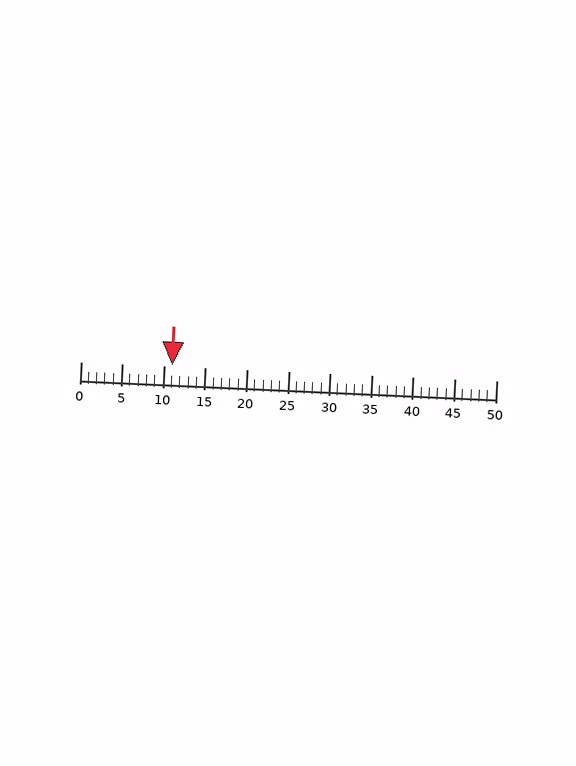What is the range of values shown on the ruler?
The ruler shows values from 0 to 50.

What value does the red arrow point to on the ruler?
The red arrow points to approximately 11.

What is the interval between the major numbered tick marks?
The major tick marks are spaced 5 units apart.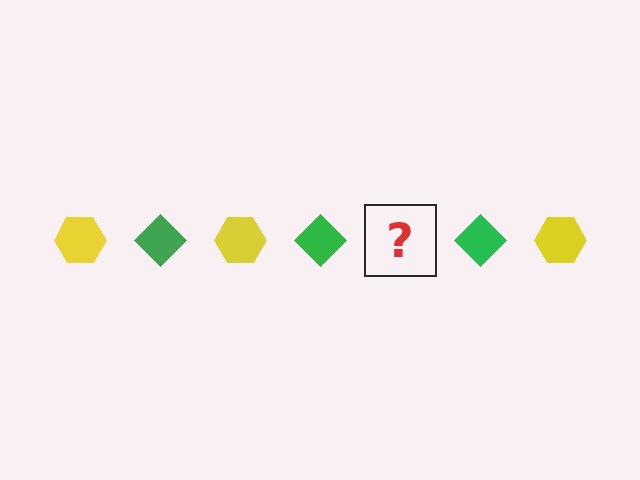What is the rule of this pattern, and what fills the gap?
The rule is that the pattern alternates between yellow hexagon and green diamond. The gap should be filled with a yellow hexagon.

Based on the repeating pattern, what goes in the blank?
The blank should be a yellow hexagon.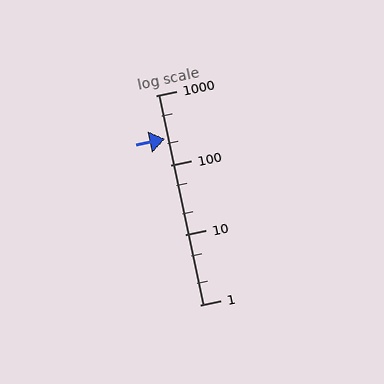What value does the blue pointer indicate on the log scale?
The pointer indicates approximately 240.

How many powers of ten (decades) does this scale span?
The scale spans 3 decades, from 1 to 1000.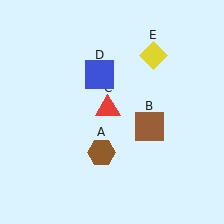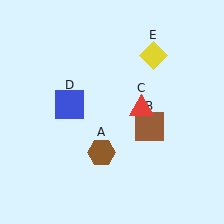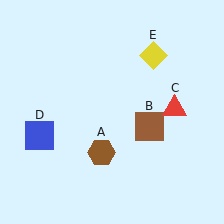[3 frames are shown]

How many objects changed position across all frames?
2 objects changed position: red triangle (object C), blue square (object D).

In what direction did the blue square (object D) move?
The blue square (object D) moved down and to the left.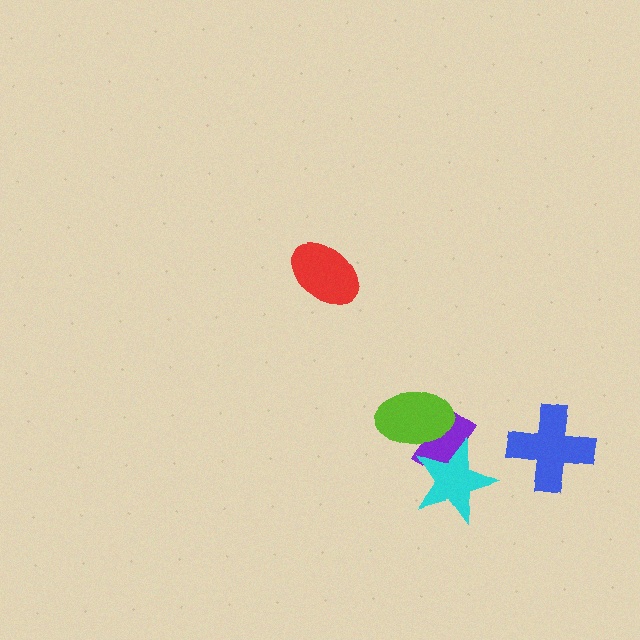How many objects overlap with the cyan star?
2 objects overlap with the cyan star.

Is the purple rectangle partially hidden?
Yes, it is partially covered by another shape.